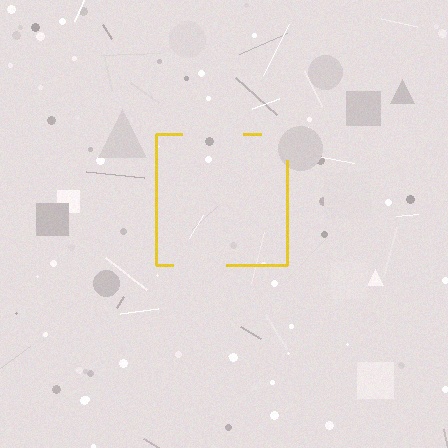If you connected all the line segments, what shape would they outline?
They would outline a square.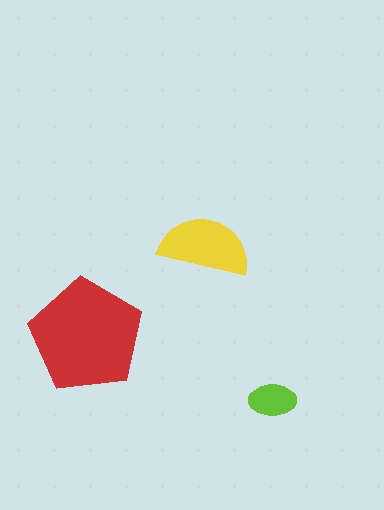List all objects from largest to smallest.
The red pentagon, the yellow semicircle, the lime ellipse.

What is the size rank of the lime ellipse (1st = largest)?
3rd.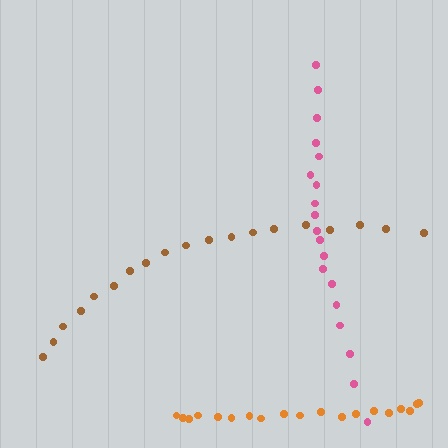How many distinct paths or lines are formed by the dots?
There are 3 distinct paths.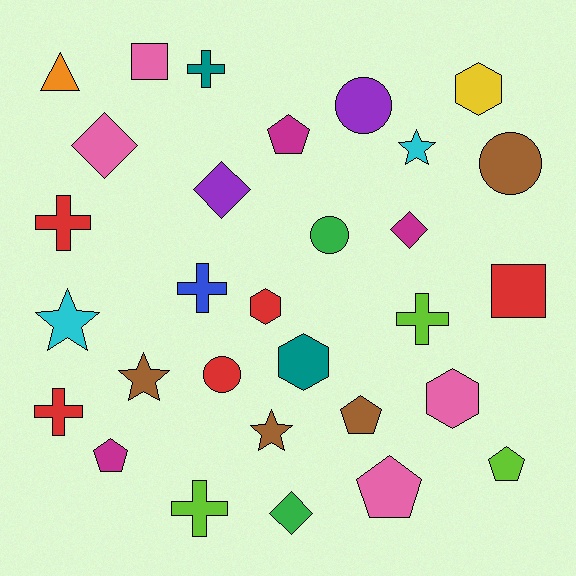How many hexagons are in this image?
There are 4 hexagons.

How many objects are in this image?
There are 30 objects.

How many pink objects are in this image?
There are 4 pink objects.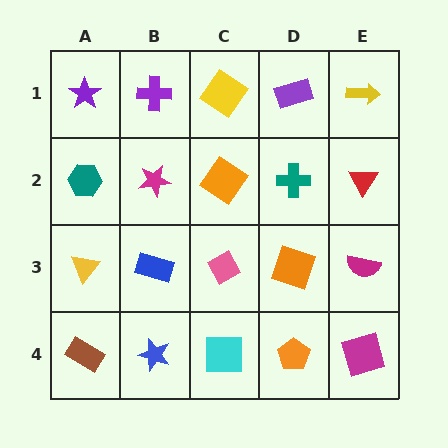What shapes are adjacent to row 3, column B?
A magenta star (row 2, column B), a blue star (row 4, column B), a yellow triangle (row 3, column A), a pink diamond (row 3, column C).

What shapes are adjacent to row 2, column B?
A purple cross (row 1, column B), a blue rectangle (row 3, column B), a teal hexagon (row 2, column A), an orange diamond (row 2, column C).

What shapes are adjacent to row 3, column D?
A teal cross (row 2, column D), an orange pentagon (row 4, column D), a pink diamond (row 3, column C), a magenta semicircle (row 3, column E).